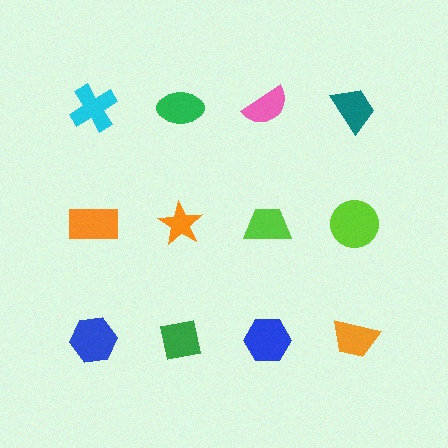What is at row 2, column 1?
An orange rectangle.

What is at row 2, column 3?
A lime trapezoid.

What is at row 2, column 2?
An orange star.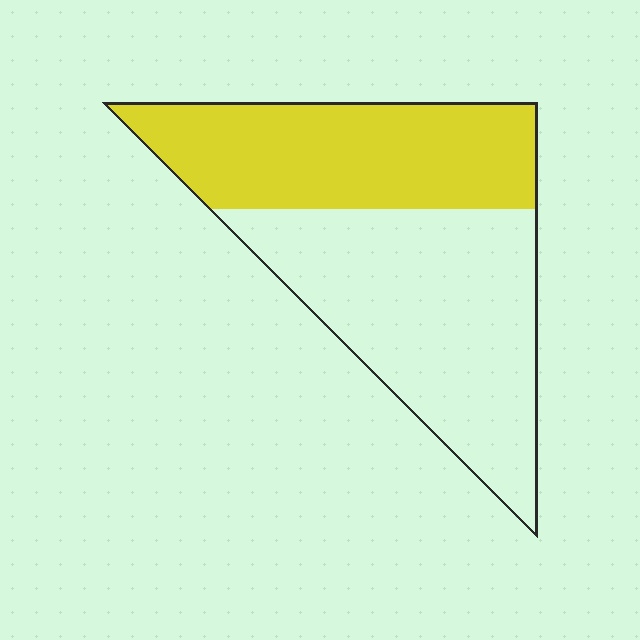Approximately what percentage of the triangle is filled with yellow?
Approximately 45%.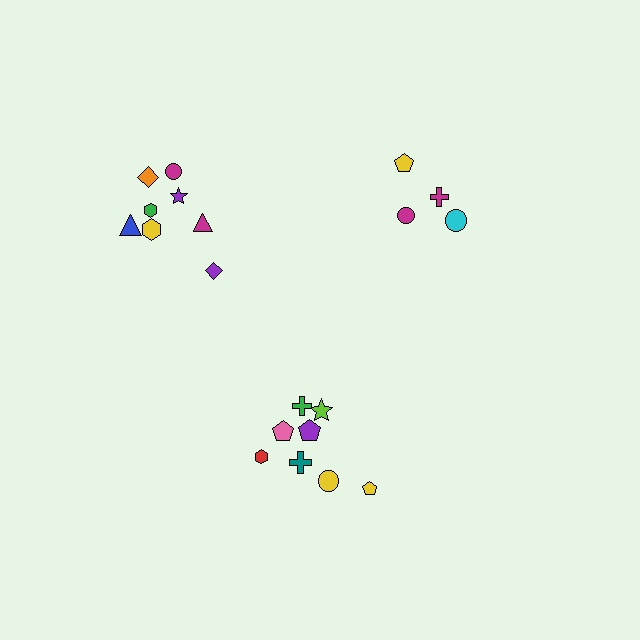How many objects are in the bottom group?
There are 8 objects.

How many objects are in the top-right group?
There are 4 objects.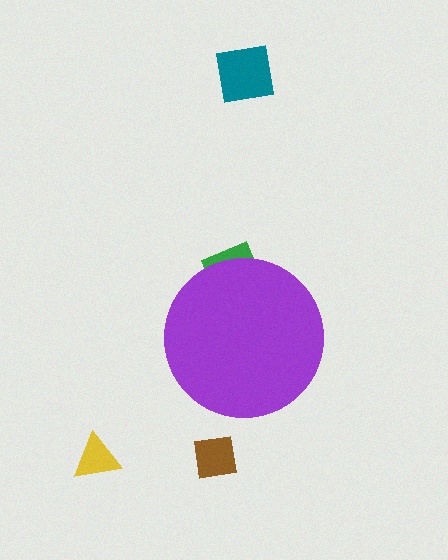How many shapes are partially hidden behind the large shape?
1 shape is partially hidden.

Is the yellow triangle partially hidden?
No, the yellow triangle is fully visible.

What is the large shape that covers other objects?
A purple circle.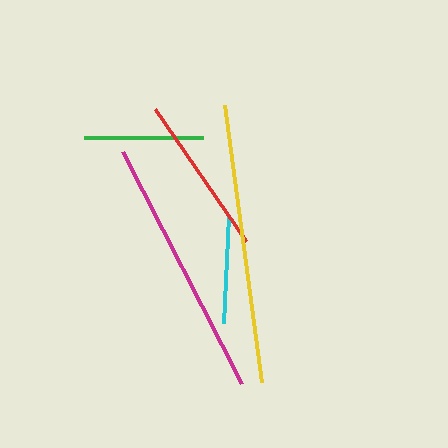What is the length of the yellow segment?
The yellow segment is approximately 280 pixels long.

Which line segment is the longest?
The yellow line is the longest at approximately 280 pixels.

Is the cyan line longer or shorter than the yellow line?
The yellow line is longer than the cyan line.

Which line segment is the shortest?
The cyan line is the shortest at approximately 107 pixels.